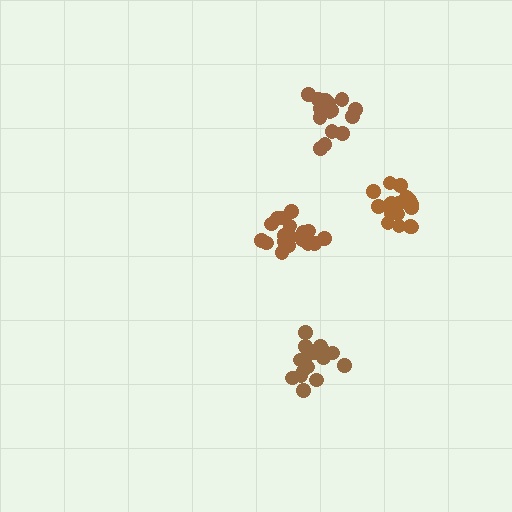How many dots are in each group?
Group 1: 20 dots, Group 2: 18 dots, Group 3: 18 dots, Group 4: 17 dots (73 total).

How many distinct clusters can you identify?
There are 4 distinct clusters.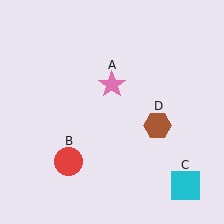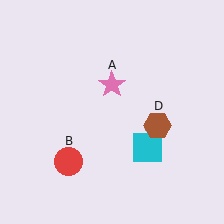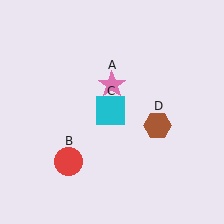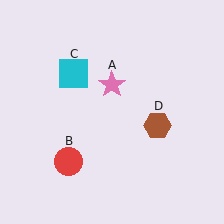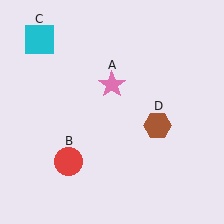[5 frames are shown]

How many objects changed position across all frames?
1 object changed position: cyan square (object C).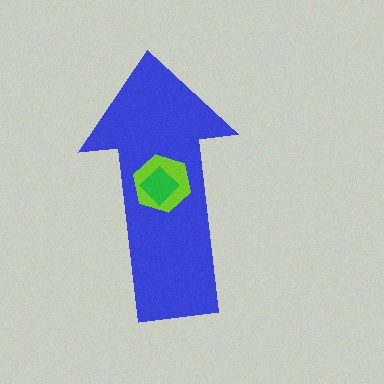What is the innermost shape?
The green diamond.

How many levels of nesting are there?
3.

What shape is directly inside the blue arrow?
The lime hexagon.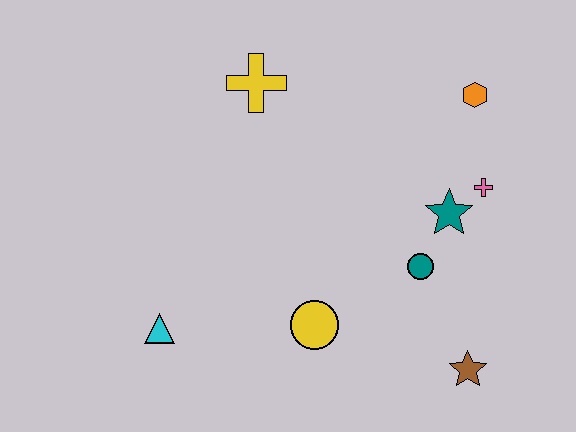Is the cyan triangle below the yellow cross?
Yes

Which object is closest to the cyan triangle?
The yellow circle is closest to the cyan triangle.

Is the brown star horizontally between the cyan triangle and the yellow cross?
No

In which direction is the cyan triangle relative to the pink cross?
The cyan triangle is to the left of the pink cross.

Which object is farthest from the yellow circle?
The orange hexagon is farthest from the yellow circle.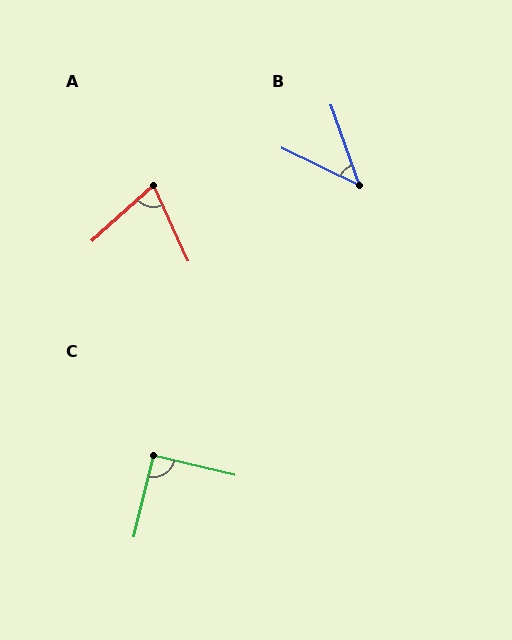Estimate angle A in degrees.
Approximately 72 degrees.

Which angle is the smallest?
B, at approximately 45 degrees.